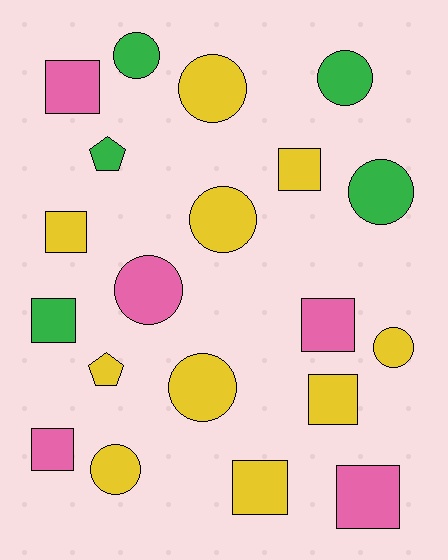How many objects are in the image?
There are 20 objects.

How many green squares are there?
There is 1 green square.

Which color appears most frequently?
Yellow, with 10 objects.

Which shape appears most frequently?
Square, with 9 objects.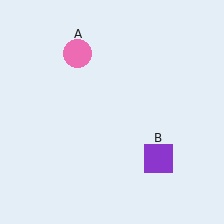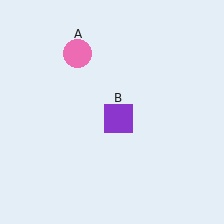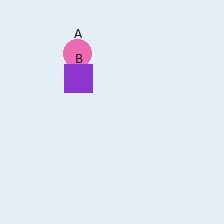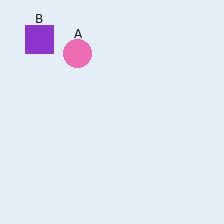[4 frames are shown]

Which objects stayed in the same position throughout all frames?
Pink circle (object A) remained stationary.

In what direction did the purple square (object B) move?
The purple square (object B) moved up and to the left.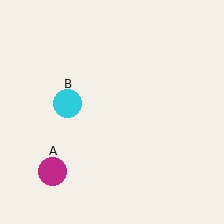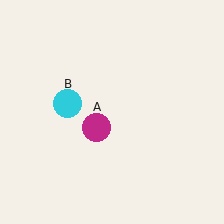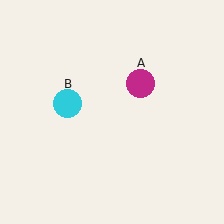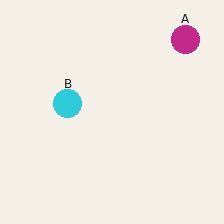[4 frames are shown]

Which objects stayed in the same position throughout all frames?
Cyan circle (object B) remained stationary.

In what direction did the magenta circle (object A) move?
The magenta circle (object A) moved up and to the right.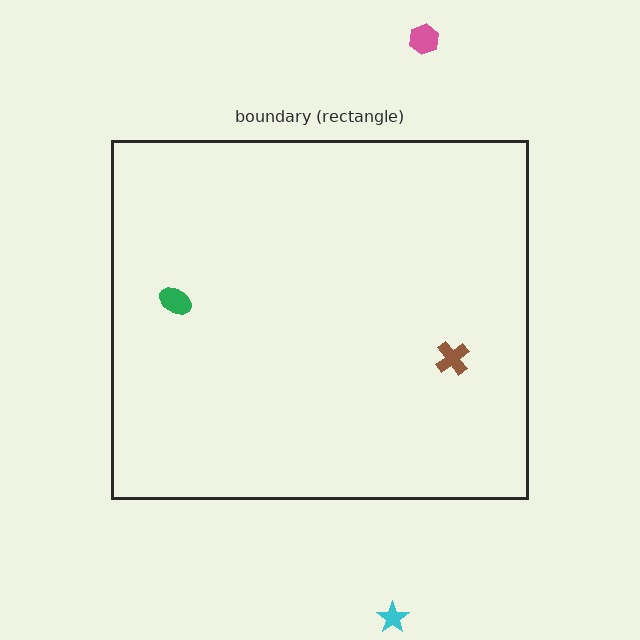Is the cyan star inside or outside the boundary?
Outside.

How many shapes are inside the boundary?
2 inside, 2 outside.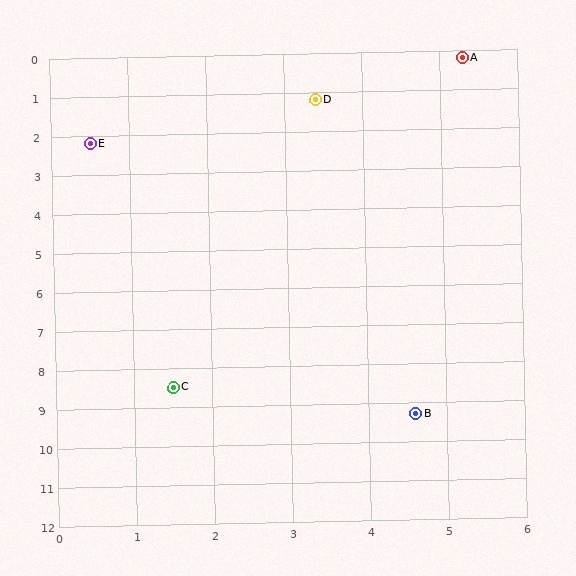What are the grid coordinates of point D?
Point D is at approximately (3.4, 1.2).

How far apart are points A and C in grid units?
Points A and C are about 9.1 grid units apart.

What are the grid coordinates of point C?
Point C is at approximately (1.5, 8.5).